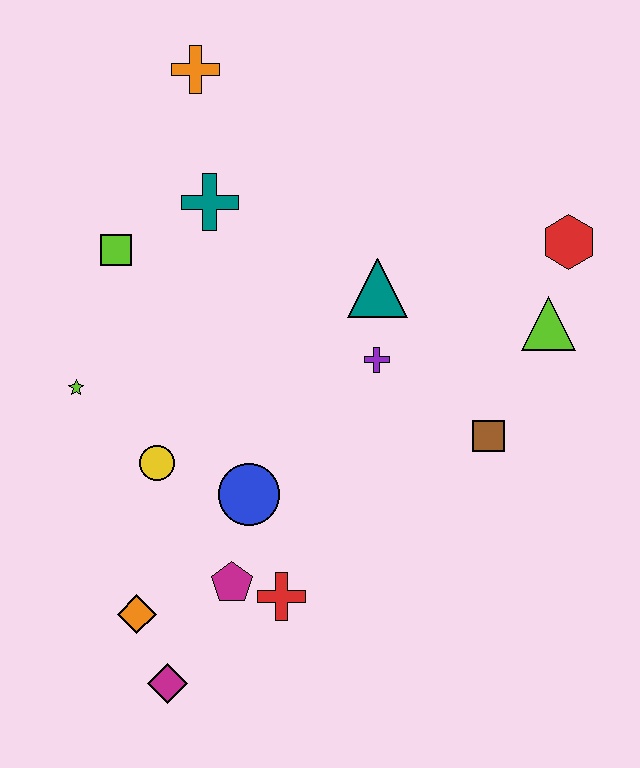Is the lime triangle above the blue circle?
Yes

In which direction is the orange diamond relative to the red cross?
The orange diamond is to the left of the red cross.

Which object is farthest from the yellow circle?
The red hexagon is farthest from the yellow circle.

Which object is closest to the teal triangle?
The purple cross is closest to the teal triangle.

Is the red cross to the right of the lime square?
Yes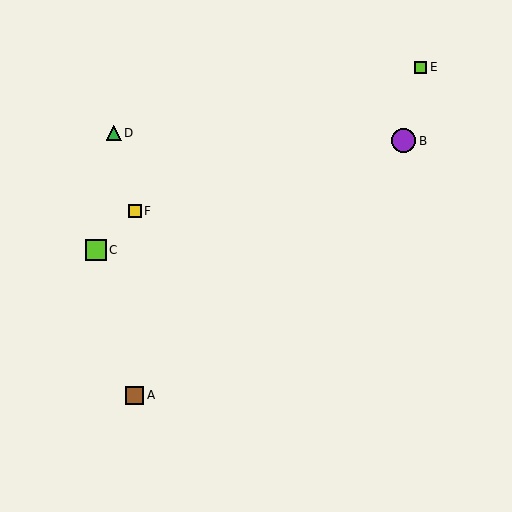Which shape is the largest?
The purple circle (labeled B) is the largest.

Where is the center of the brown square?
The center of the brown square is at (135, 395).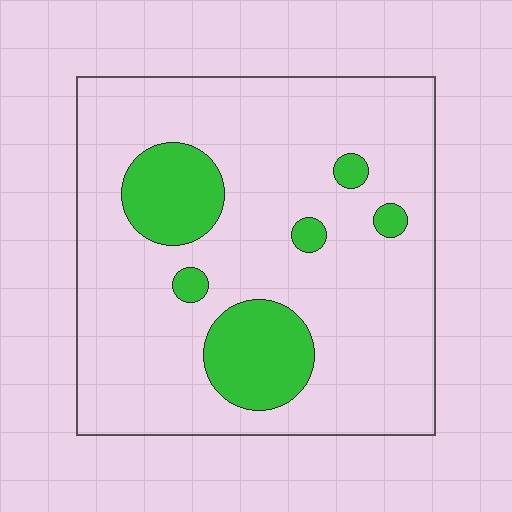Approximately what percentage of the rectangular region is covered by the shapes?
Approximately 15%.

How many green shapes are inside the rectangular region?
6.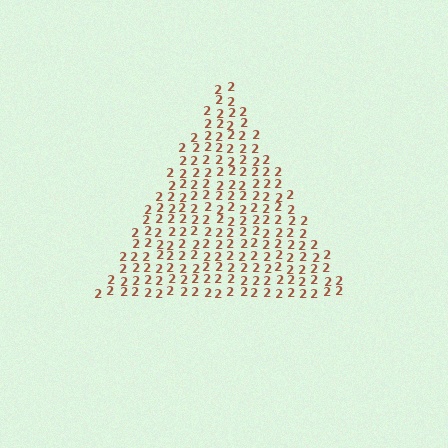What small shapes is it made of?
It is made of small digit 2's.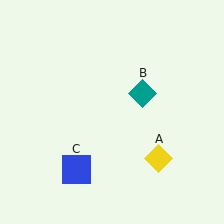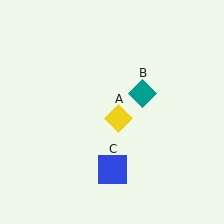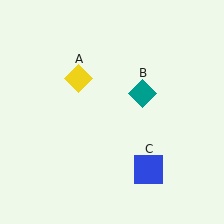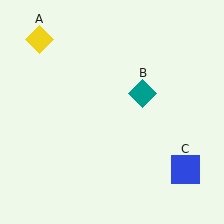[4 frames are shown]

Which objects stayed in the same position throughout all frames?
Teal diamond (object B) remained stationary.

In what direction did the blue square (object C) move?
The blue square (object C) moved right.